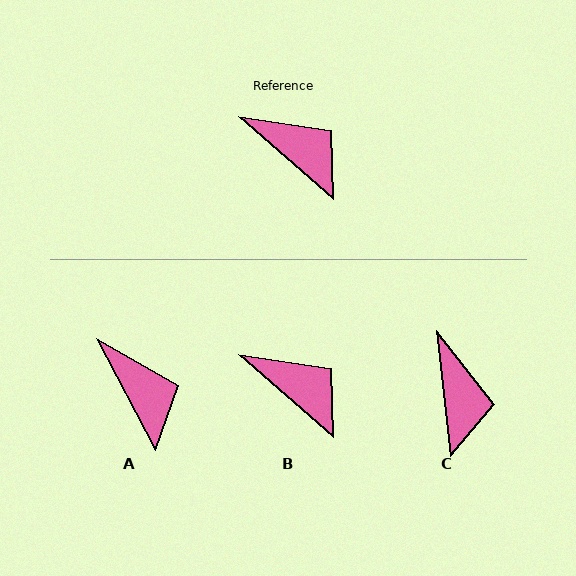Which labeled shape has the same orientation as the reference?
B.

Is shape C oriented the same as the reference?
No, it is off by about 42 degrees.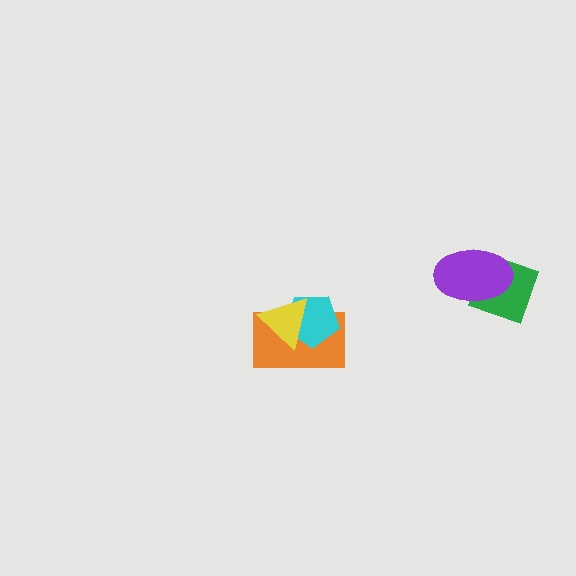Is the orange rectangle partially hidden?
Yes, it is partially covered by another shape.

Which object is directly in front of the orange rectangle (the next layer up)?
The cyan pentagon is directly in front of the orange rectangle.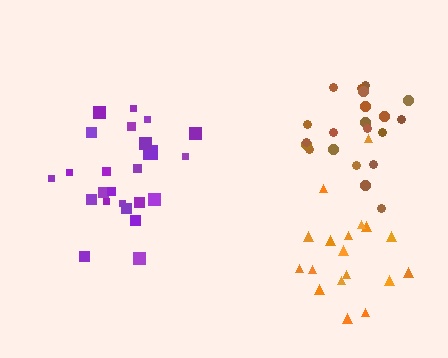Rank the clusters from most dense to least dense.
brown, purple, orange.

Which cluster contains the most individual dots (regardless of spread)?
Purple (24).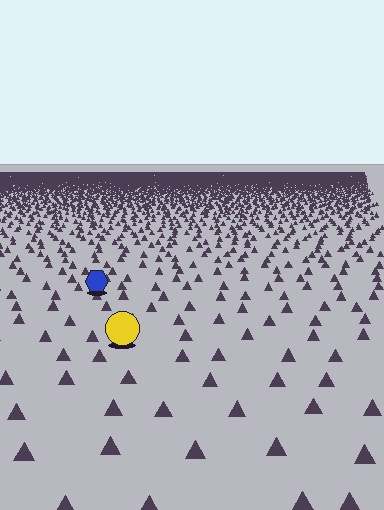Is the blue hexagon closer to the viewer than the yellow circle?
No. The yellow circle is closer — you can tell from the texture gradient: the ground texture is coarser near it.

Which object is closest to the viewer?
The yellow circle is closest. The texture marks near it are larger and more spread out.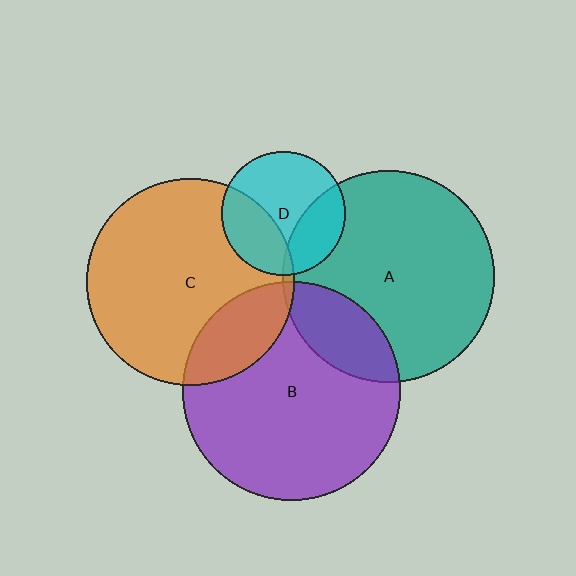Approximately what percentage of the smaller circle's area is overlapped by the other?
Approximately 30%.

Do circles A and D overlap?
Yes.